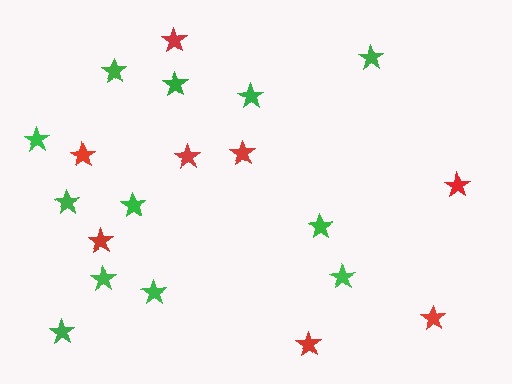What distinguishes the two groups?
There are 2 groups: one group of red stars (8) and one group of green stars (12).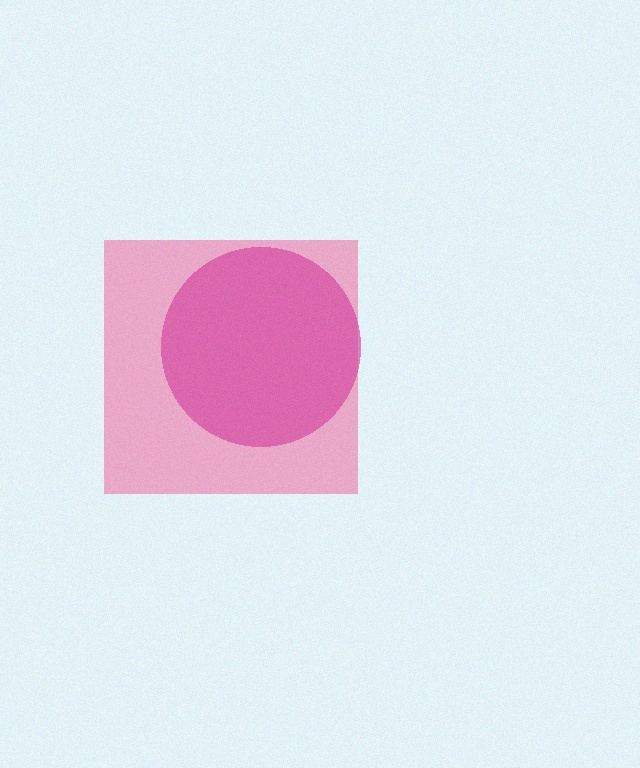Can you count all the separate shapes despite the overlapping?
Yes, there are 2 separate shapes.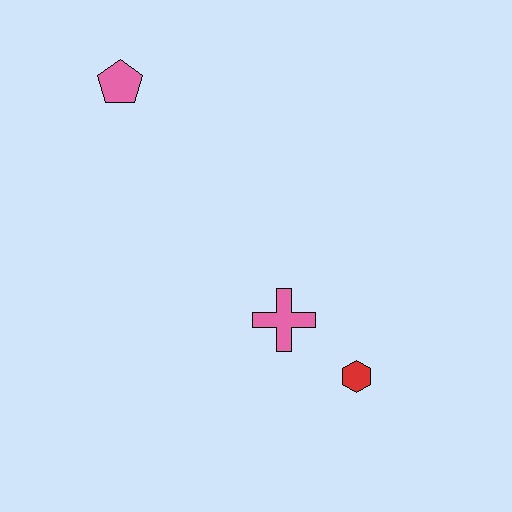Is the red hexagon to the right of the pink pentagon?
Yes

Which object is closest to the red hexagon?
The pink cross is closest to the red hexagon.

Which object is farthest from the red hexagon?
The pink pentagon is farthest from the red hexagon.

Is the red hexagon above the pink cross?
No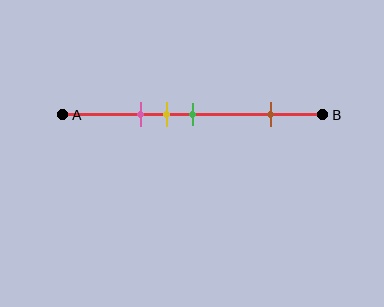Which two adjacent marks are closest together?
The yellow and green marks are the closest adjacent pair.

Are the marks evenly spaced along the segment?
No, the marks are not evenly spaced.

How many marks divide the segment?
There are 4 marks dividing the segment.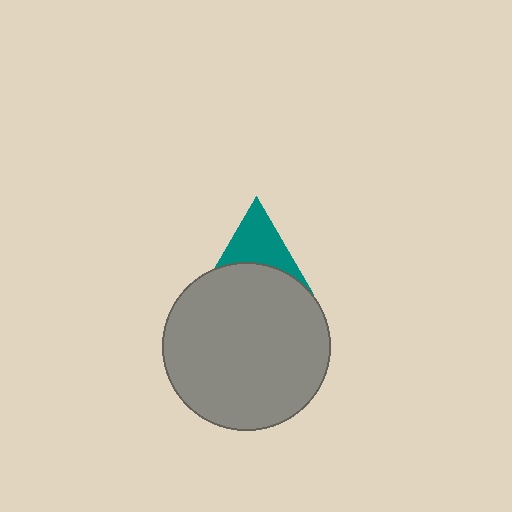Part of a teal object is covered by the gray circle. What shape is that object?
It is a triangle.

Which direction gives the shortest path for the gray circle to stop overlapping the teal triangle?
Moving down gives the shortest separation.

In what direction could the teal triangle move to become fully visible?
The teal triangle could move up. That would shift it out from behind the gray circle entirely.